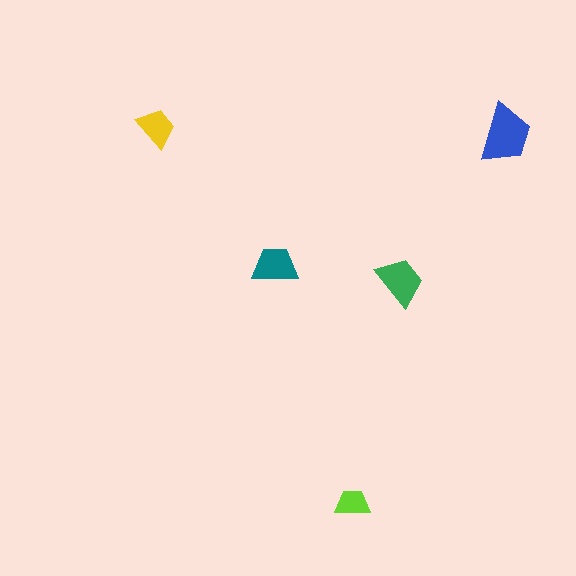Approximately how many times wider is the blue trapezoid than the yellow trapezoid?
About 1.5 times wider.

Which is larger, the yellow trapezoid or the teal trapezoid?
The teal one.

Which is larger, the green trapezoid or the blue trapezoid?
The blue one.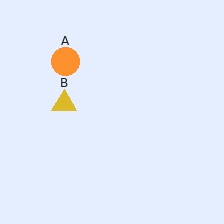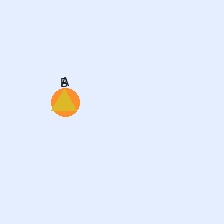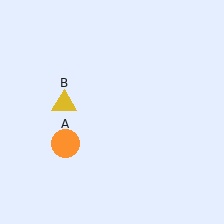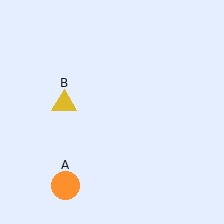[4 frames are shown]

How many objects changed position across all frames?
1 object changed position: orange circle (object A).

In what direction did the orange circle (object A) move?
The orange circle (object A) moved down.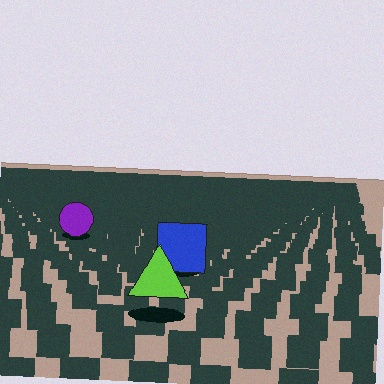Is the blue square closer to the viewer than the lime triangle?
No. The lime triangle is closer — you can tell from the texture gradient: the ground texture is coarser near it.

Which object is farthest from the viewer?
The purple circle is farthest from the viewer. It appears smaller and the ground texture around it is denser.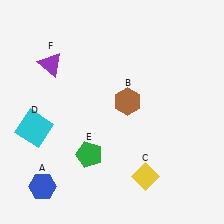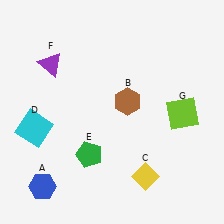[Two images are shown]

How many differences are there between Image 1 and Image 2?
There is 1 difference between the two images.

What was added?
A lime square (G) was added in Image 2.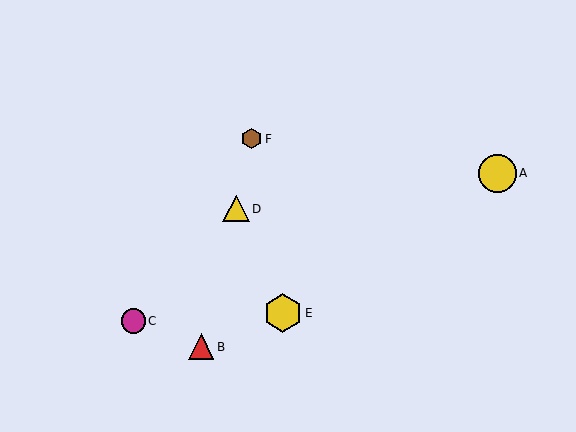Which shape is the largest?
The yellow hexagon (labeled E) is the largest.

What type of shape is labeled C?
Shape C is a magenta circle.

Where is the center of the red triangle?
The center of the red triangle is at (201, 347).